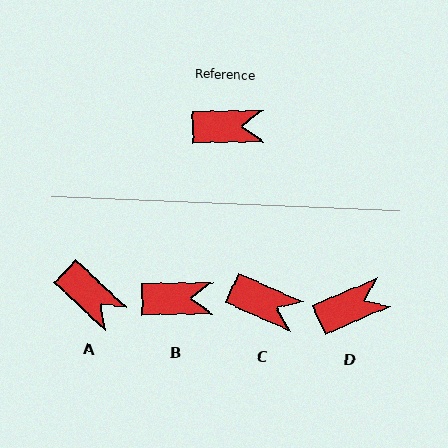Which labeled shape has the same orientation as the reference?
B.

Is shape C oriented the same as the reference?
No, it is off by about 25 degrees.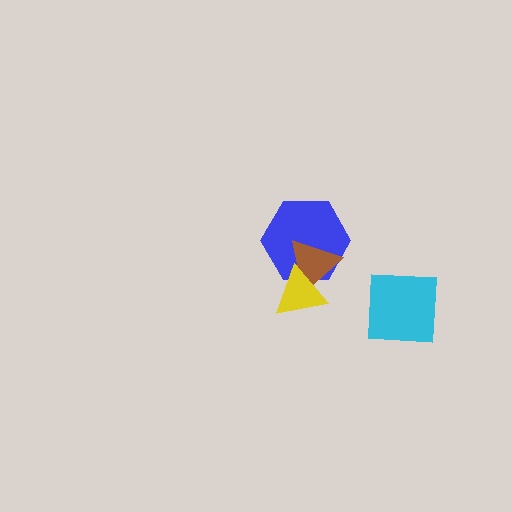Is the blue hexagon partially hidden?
Yes, it is partially covered by another shape.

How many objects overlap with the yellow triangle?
2 objects overlap with the yellow triangle.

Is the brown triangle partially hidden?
Yes, it is partially covered by another shape.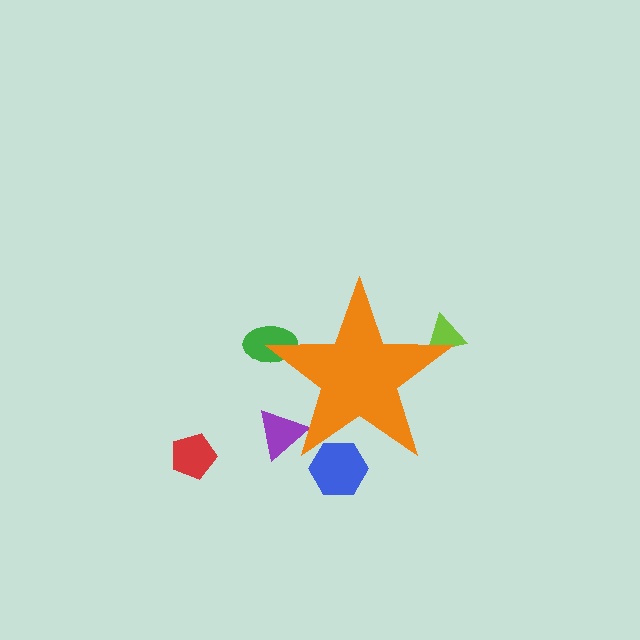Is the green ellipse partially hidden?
Yes, the green ellipse is partially hidden behind the orange star.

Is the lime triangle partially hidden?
Yes, the lime triangle is partially hidden behind the orange star.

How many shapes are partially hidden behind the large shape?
4 shapes are partially hidden.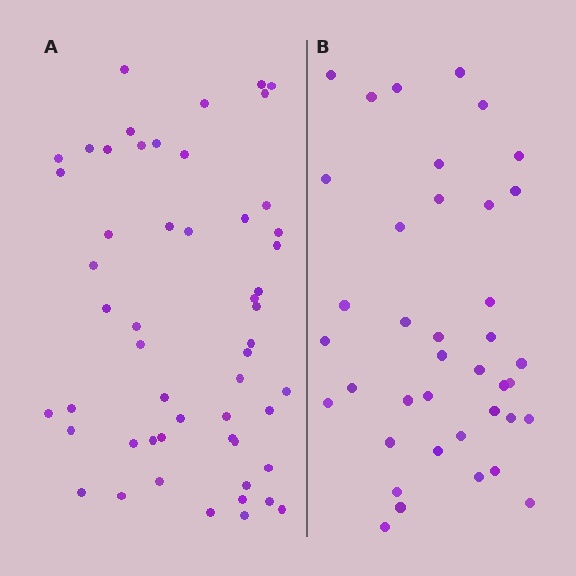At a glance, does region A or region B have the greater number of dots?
Region A (the left region) has more dots.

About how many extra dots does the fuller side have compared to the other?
Region A has approximately 15 more dots than region B.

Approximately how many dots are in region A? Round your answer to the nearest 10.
About 50 dots. (The exact count is 53, which rounds to 50.)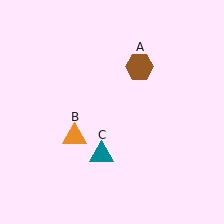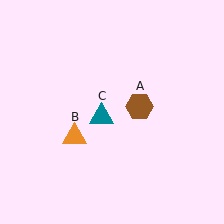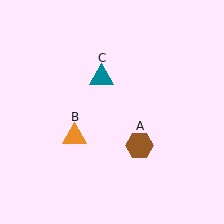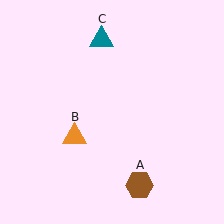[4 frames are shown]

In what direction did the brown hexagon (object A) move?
The brown hexagon (object A) moved down.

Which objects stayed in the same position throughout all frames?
Orange triangle (object B) remained stationary.